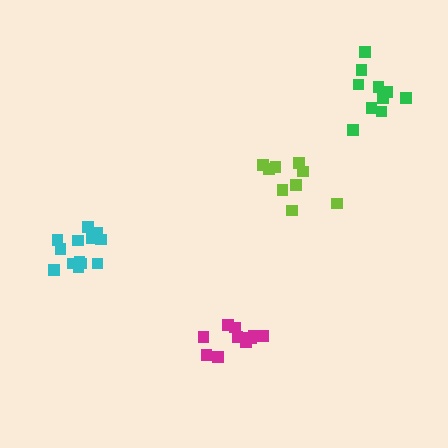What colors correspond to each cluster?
The clusters are colored: green, cyan, magenta, lime.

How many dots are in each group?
Group 1: 10 dots, Group 2: 13 dots, Group 3: 11 dots, Group 4: 9 dots (43 total).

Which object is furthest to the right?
The green cluster is rightmost.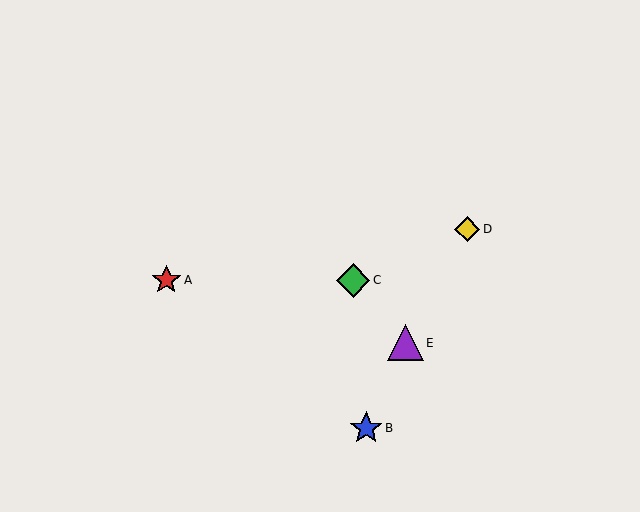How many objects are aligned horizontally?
2 objects (A, C) are aligned horizontally.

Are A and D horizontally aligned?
No, A is at y≈280 and D is at y≈229.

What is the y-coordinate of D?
Object D is at y≈229.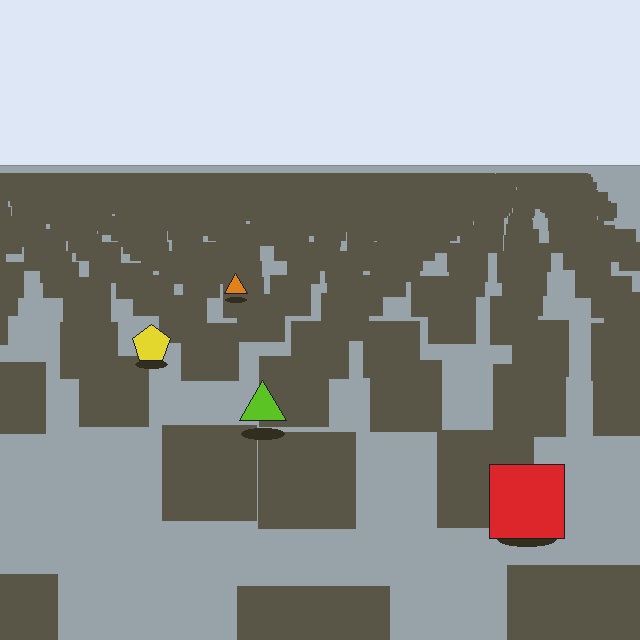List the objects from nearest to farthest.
From nearest to farthest: the red square, the lime triangle, the yellow pentagon, the orange triangle.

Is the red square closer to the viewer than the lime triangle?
Yes. The red square is closer — you can tell from the texture gradient: the ground texture is coarser near it.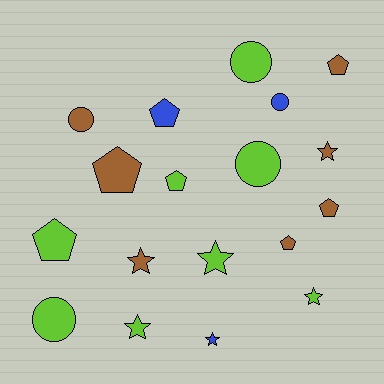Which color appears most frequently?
Lime, with 8 objects.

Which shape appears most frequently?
Pentagon, with 7 objects.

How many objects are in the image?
There are 18 objects.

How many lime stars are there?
There are 3 lime stars.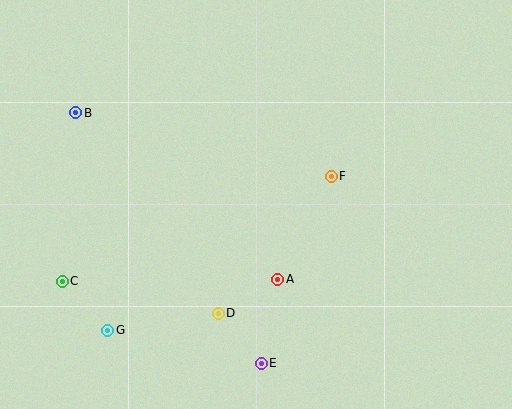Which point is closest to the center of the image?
Point A at (278, 279) is closest to the center.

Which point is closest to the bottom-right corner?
Point E is closest to the bottom-right corner.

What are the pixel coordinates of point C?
Point C is at (62, 281).